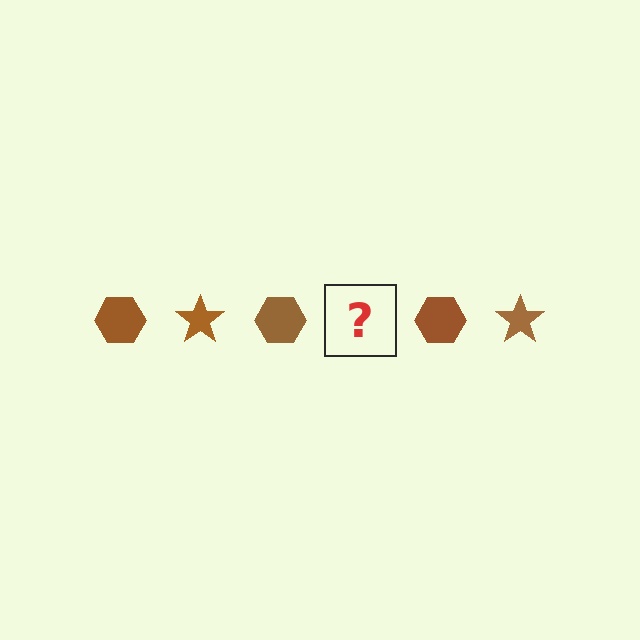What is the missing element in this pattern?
The missing element is a brown star.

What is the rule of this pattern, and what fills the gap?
The rule is that the pattern cycles through hexagon, star shapes in brown. The gap should be filled with a brown star.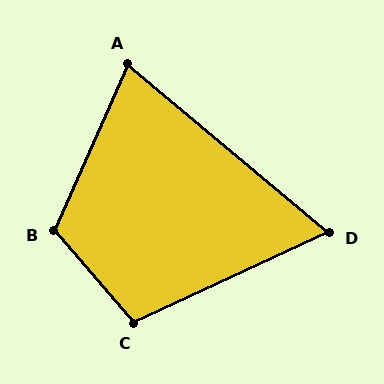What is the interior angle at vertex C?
Approximately 106 degrees (obtuse).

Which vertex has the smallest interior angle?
D, at approximately 65 degrees.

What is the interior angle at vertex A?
Approximately 74 degrees (acute).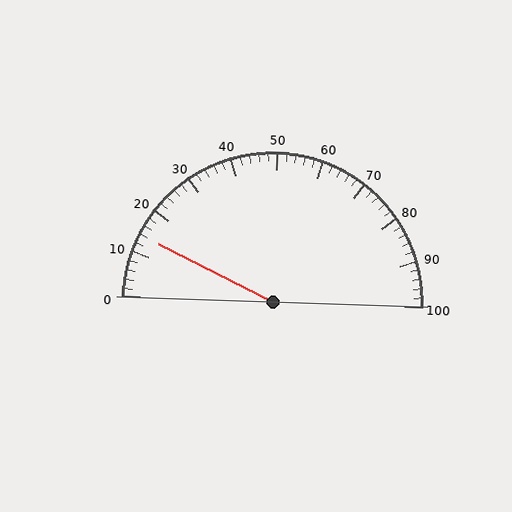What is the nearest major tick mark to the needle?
The nearest major tick mark is 10.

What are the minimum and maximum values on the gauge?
The gauge ranges from 0 to 100.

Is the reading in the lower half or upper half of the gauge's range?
The reading is in the lower half of the range (0 to 100).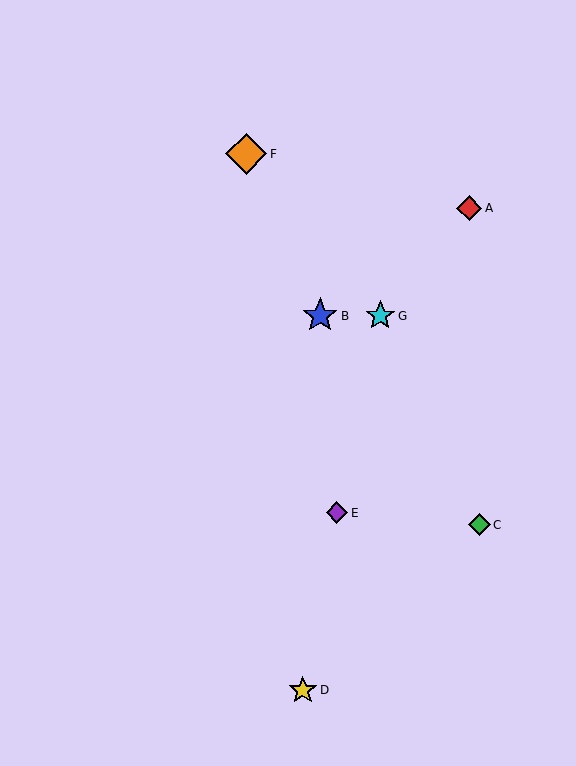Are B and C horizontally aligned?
No, B is at y≈316 and C is at y≈525.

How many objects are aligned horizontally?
2 objects (B, G) are aligned horizontally.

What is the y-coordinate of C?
Object C is at y≈525.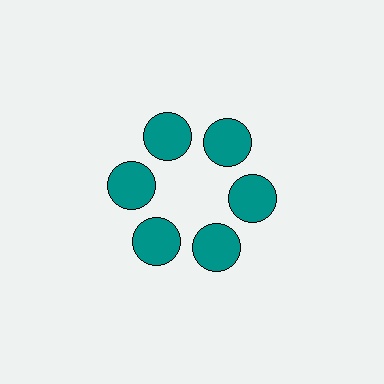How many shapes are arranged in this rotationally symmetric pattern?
There are 6 shapes, arranged in 6 groups of 1.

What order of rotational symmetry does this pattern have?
This pattern has 6-fold rotational symmetry.